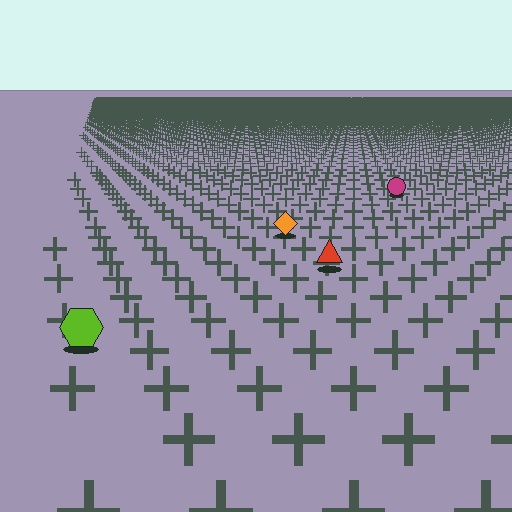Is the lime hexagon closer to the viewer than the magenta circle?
Yes. The lime hexagon is closer — you can tell from the texture gradient: the ground texture is coarser near it.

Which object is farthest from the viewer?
The magenta circle is farthest from the viewer. It appears smaller and the ground texture around it is denser.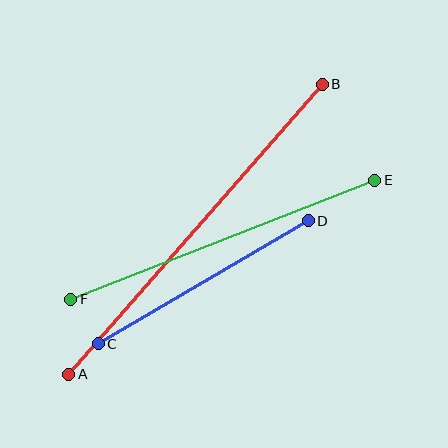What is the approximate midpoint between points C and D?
The midpoint is at approximately (203, 282) pixels.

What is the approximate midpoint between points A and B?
The midpoint is at approximately (196, 229) pixels.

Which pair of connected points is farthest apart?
Points A and B are farthest apart.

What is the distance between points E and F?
The distance is approximately 327 pixels.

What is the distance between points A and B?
The distance is approximately 385 pixels.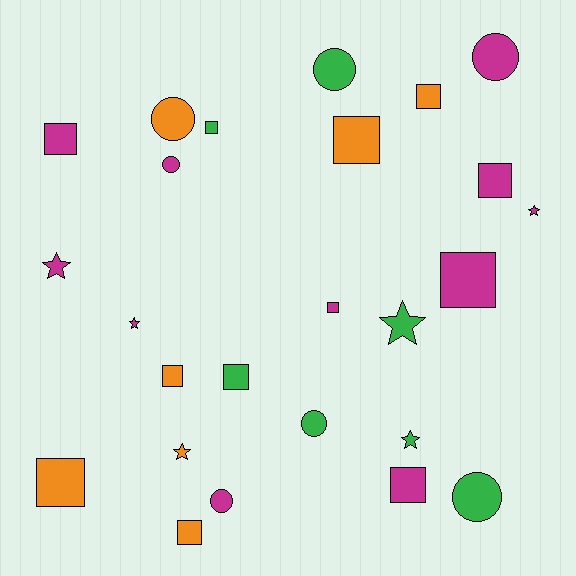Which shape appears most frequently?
Square, with 12 objects.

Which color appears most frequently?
Magenta, with 11 objects.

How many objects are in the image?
There are 25 objects.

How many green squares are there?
There are 2 green squares.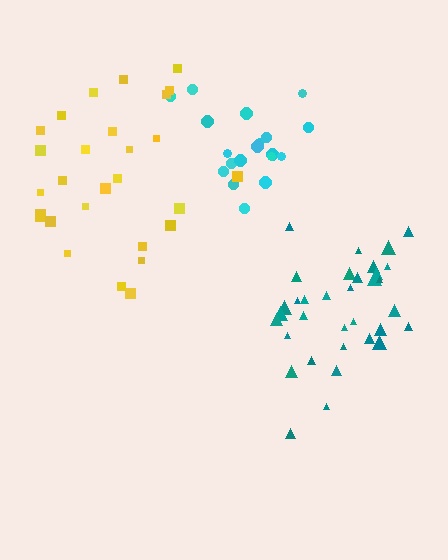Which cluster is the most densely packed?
Cyan.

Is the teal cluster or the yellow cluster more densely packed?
Teal.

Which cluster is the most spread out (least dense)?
Yellow.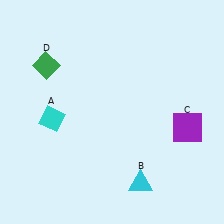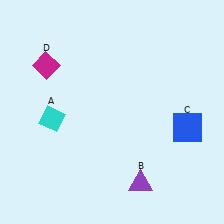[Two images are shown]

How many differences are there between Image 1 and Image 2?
There are 3 differences between the two images.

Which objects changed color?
B changed from cyan to purple. C changed from purple to blue. D changed from green to magenta.